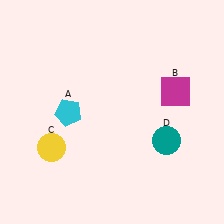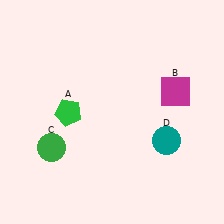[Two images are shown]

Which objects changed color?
A changed from cyan to green. C changed from yellow to green.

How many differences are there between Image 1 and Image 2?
There are 2 differences between the two images.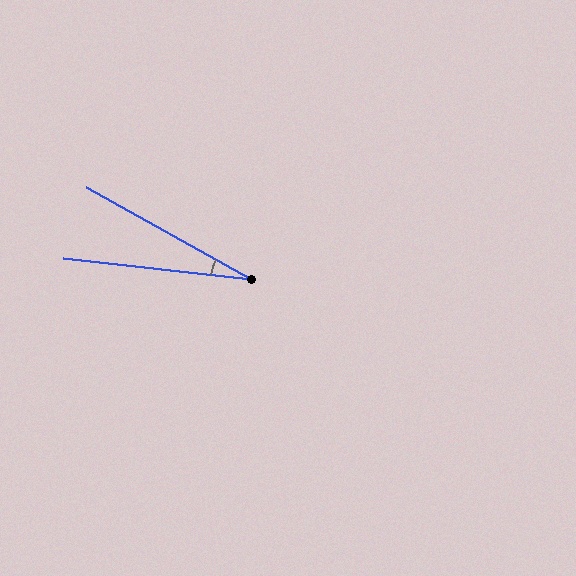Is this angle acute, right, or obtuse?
It is acute.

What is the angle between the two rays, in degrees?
Approximately 23 degrees.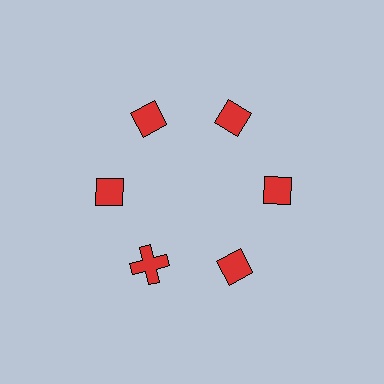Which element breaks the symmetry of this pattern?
The red cross at roughly the 7 o'clock position breaks the symmetry. All other shapes are red diamonds.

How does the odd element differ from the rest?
It has a different shape: cross instead of diamond.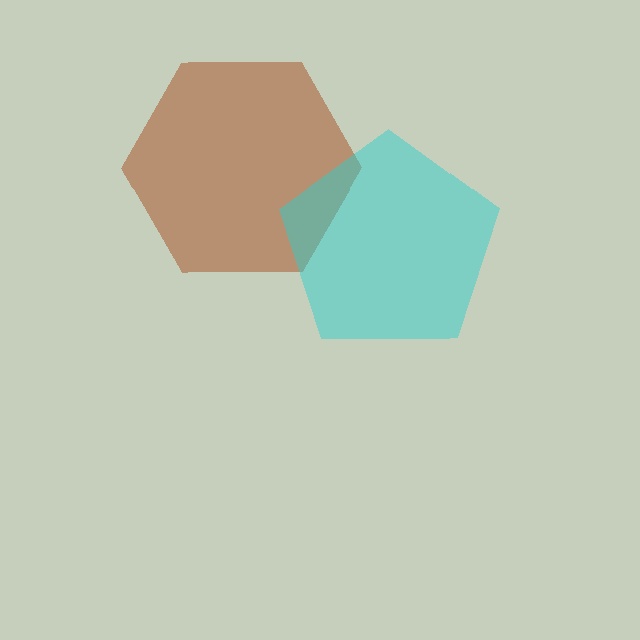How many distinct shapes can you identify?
There are 2 distinct shapes: a brown hexagon, a cyan pentagon.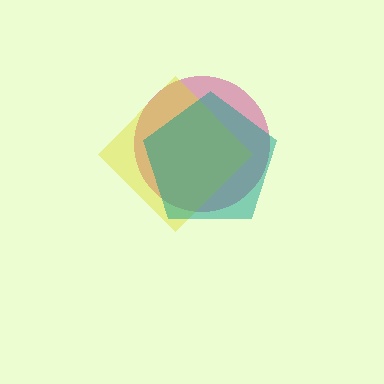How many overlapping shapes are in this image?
There are 3 overlapping shapes in the image.